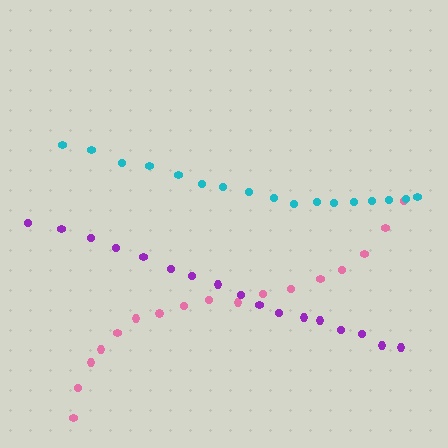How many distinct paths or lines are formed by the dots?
There are 3 distinct paths.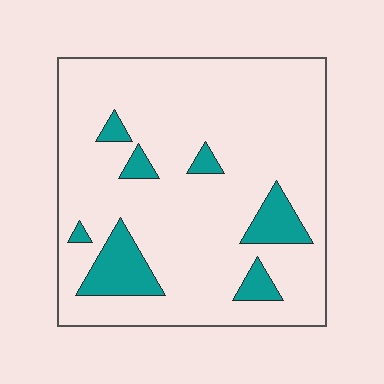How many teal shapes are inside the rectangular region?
7.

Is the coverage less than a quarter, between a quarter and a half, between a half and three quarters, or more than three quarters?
Less than a quarter.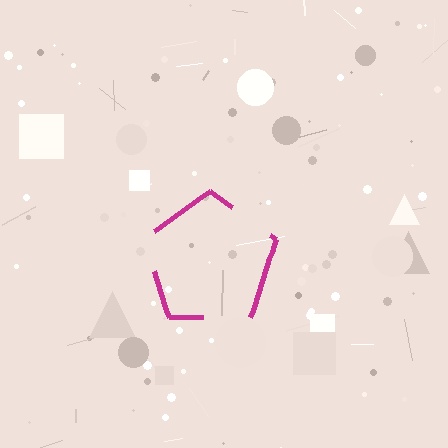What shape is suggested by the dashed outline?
The dashed outline suggests a pentagon.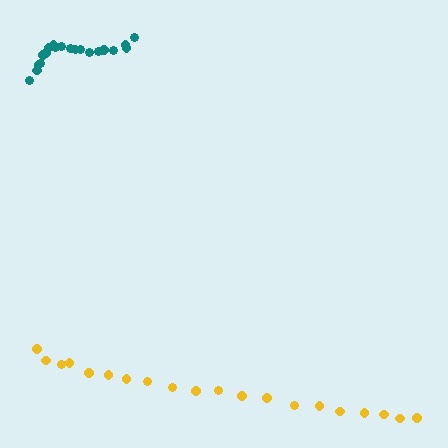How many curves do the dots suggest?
There are 2 distinct paths.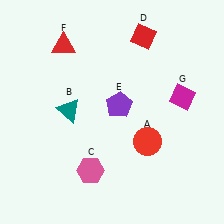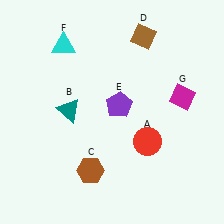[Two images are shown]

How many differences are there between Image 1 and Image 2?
There are 3 differences between the two images.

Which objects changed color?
C changed from pink to brown. D changed from red to brown. F changed from red to cyan.